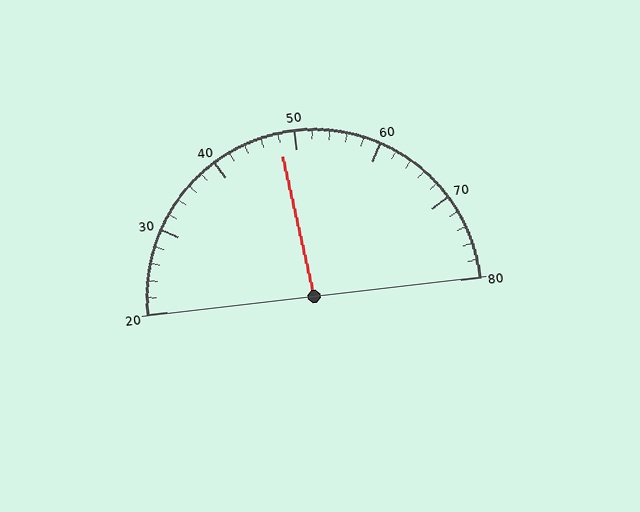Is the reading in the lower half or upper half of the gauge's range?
The reading is in the lower half of the range (20 to 80).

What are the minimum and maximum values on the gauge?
The gauge ranges from 20 to 80.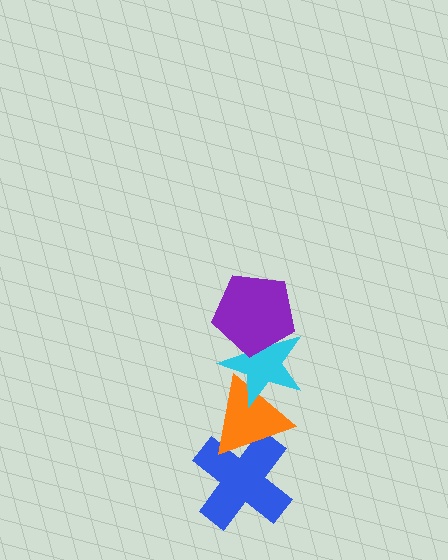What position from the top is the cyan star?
The cyan star is 2nd from the top.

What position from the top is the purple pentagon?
The purple pentagon is 1st from the top.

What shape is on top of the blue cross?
The orange triangle is on top of the blue cross.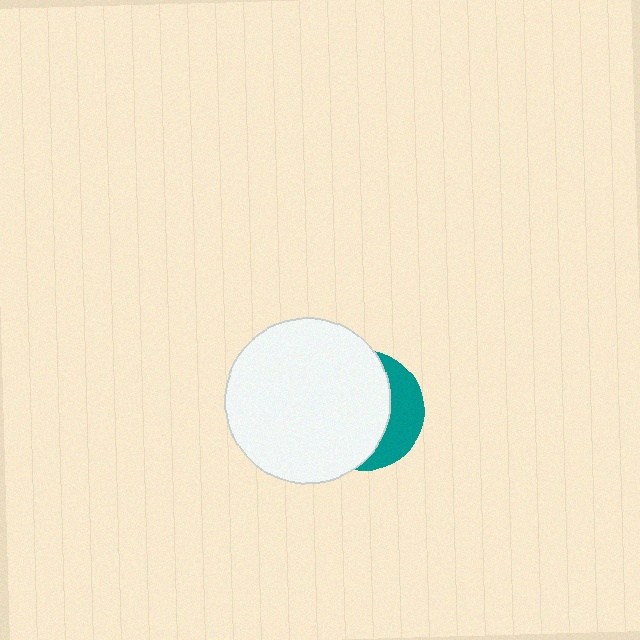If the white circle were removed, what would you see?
You would see the complete teal circle.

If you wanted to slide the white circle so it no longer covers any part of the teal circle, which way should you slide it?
Slide it left — that is the most direct way to separate the two shapes.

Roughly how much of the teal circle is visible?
A small part of it is visible (roughly 30%).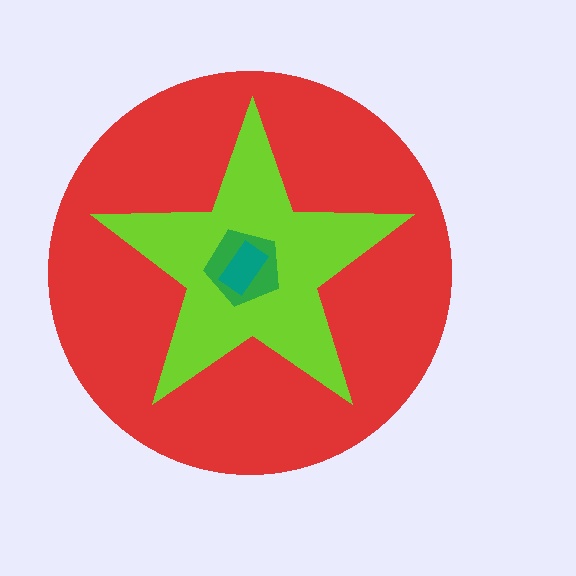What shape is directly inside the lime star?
The green pentagon.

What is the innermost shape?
The teal rectangle.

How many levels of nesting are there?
4.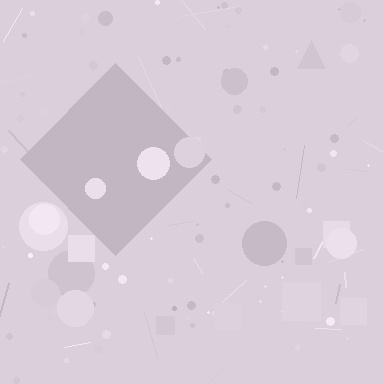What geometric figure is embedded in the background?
A diamond is embedded in the background.